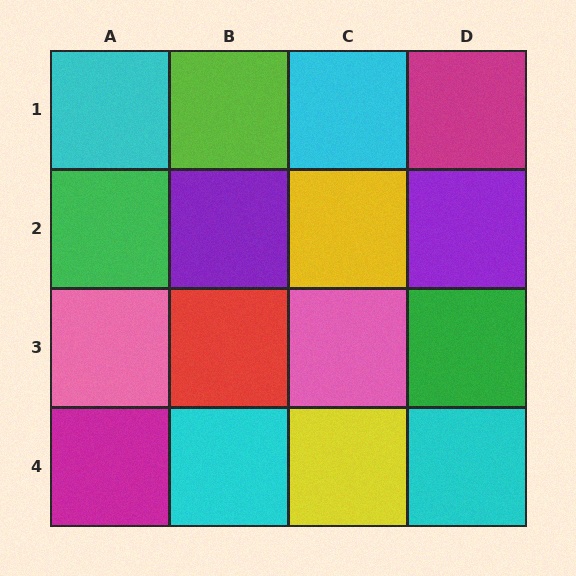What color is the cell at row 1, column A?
Cyan.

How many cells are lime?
1 cell is lime.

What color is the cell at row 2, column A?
Green.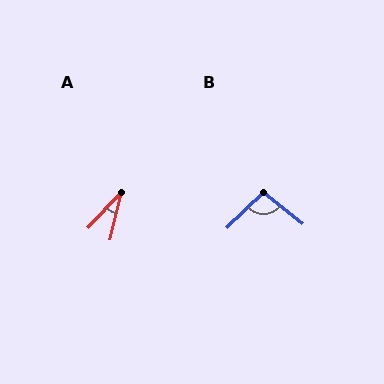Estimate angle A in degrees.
Approximately 30 degrees.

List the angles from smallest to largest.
A (30°), B (96°).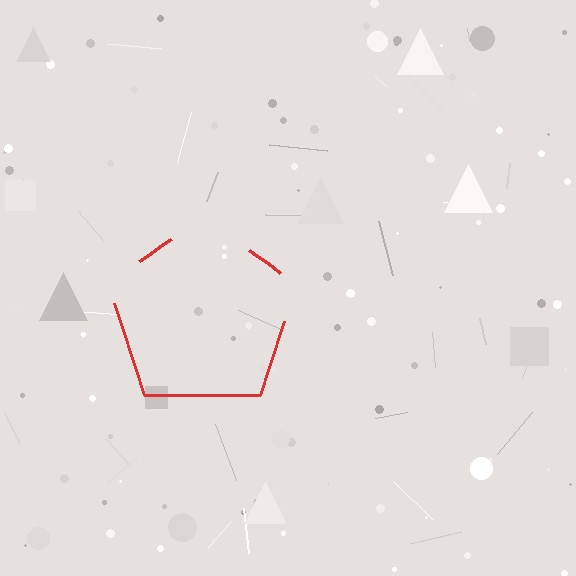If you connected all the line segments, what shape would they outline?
They would outline a pentagon.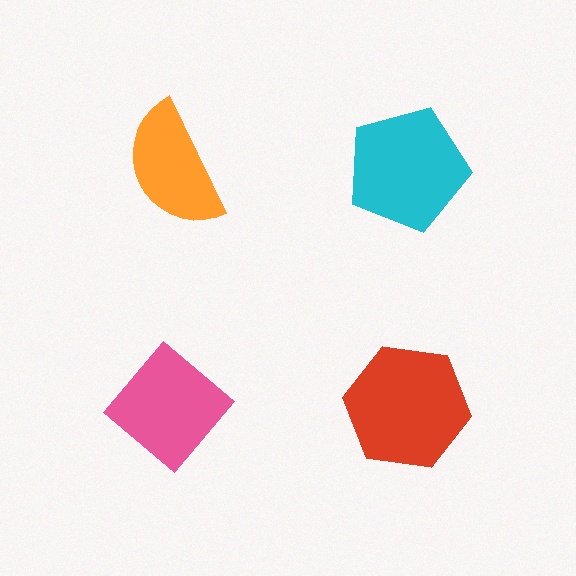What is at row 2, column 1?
A pink diamond.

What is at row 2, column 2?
A red hexagon.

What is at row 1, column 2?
A cyan pentagon.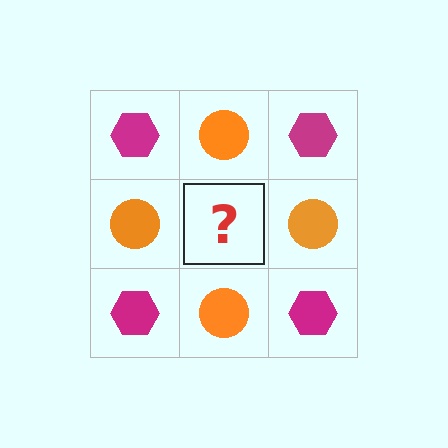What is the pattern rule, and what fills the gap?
The rule is that it alternates magenta hexagon and orange circle in a checkerboard pattern. The gap should be filled with a magenta hexagon.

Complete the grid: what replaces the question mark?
The question mark should be replaced with a magenta hexagon.